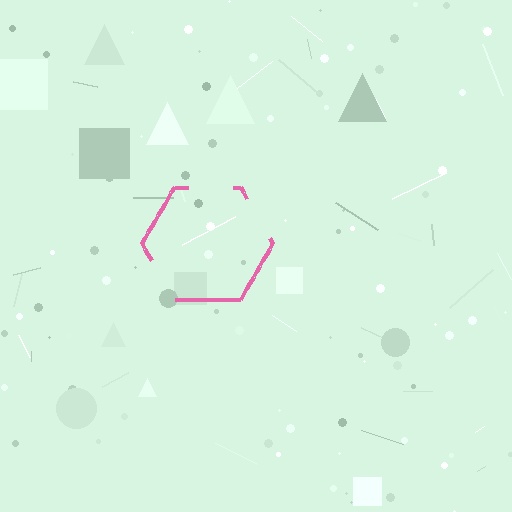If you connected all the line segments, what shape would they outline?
They would outline a hexagon.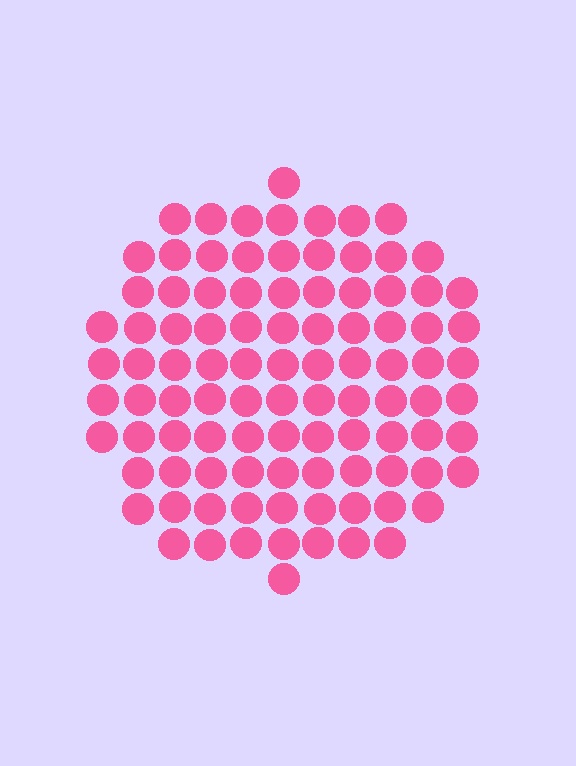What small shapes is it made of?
It is made of small circles.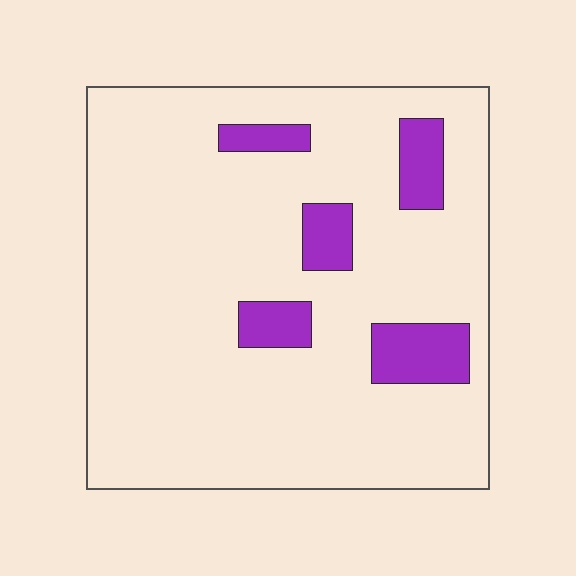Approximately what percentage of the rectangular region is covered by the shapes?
Approximately 10%.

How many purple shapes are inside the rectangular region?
5.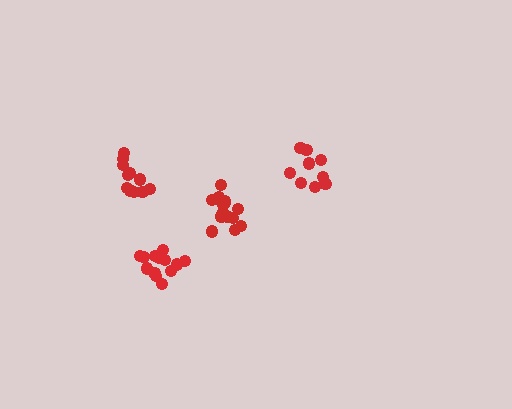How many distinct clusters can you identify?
There are 4 distinct clusters.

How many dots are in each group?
Group 1: 15 dots, Group 2: 14 dots, Group 3: 9 dots, Group 4: 11 dots (49 total).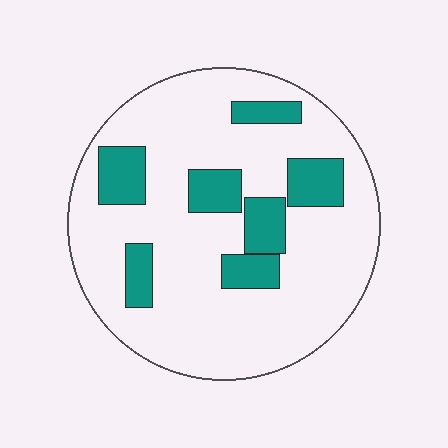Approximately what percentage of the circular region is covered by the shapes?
Approximately 20%.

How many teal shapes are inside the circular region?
7.